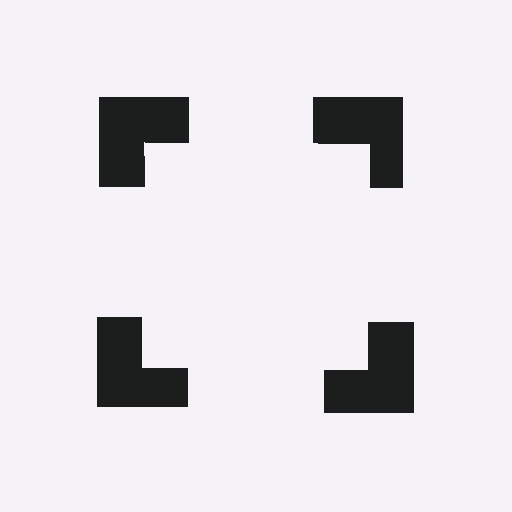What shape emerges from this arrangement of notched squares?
An illusory square — its edges are inferred from the aligned wedge cuts in the notched squares, not physically drawn.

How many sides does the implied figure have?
4 sides.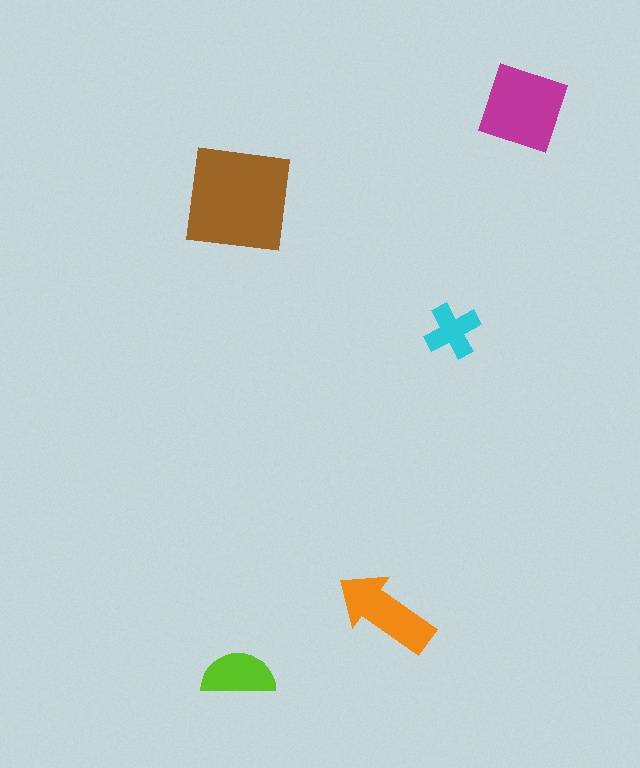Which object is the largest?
The brown square.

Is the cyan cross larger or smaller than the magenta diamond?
Smaller.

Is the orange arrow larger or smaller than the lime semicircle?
Larger.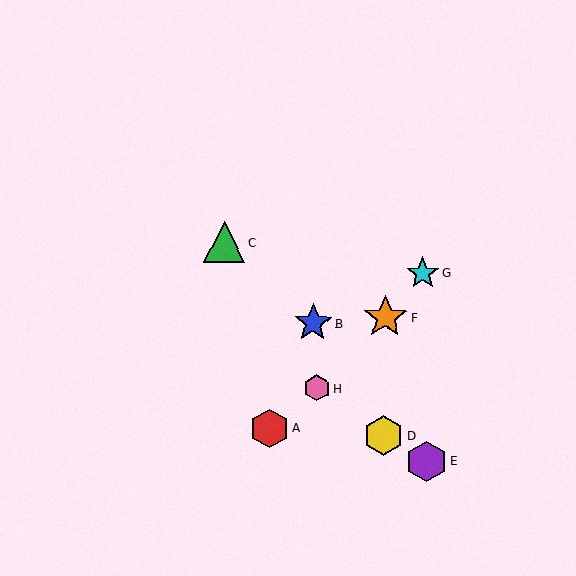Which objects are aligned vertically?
Objects D, F are aligned vertically.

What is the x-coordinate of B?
Object B is at x≈313.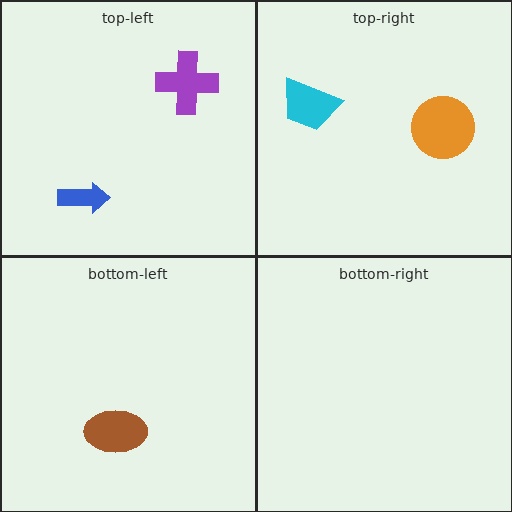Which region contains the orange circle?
The top-right region.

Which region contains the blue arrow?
The top-left region.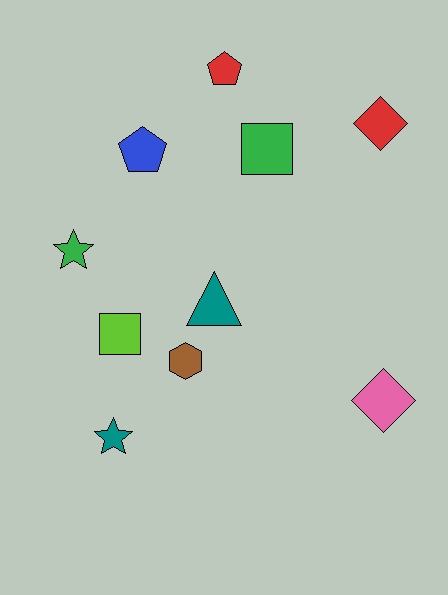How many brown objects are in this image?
There is 1 brown object.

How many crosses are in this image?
There are no crosses.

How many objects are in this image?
There are 10 objects.